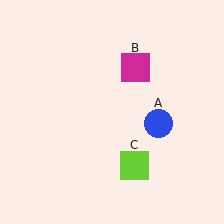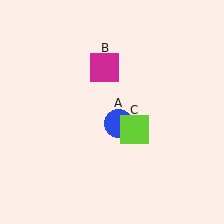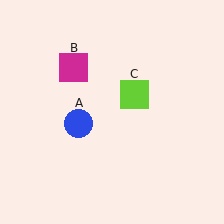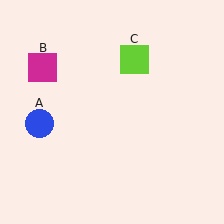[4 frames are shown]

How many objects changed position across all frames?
3 objects changed position: blue circle (object A), magenta square (object B), lime square (object C).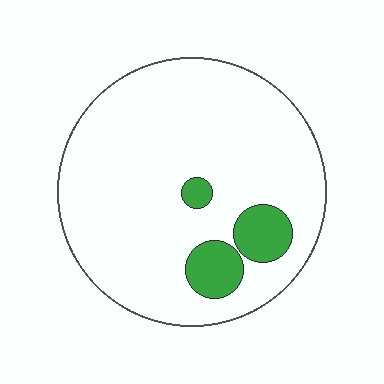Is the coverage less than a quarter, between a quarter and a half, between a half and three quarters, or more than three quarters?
Less than a quarter.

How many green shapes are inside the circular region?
3.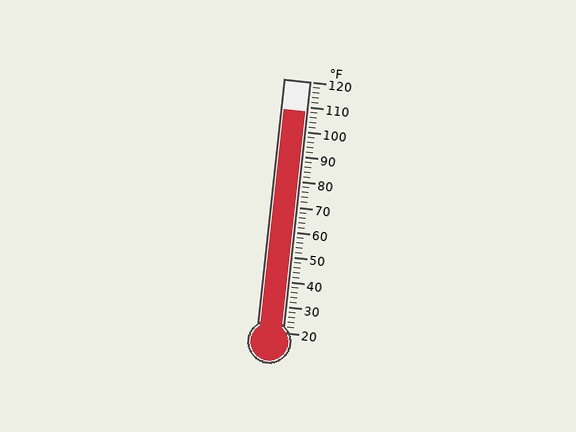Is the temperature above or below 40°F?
The temperature is above 40°F.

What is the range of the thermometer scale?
The thermometer scale ranges from 20°F to 120°F.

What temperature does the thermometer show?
The thermometer shows approximately 108°F.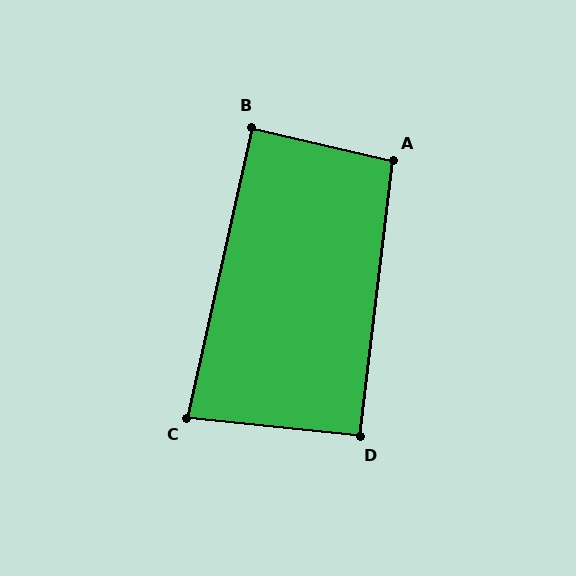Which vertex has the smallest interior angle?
C, at approximately 83 degrees.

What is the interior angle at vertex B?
Approximately 89 degrees (approximately right).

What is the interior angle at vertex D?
Approximately 91 degrees (approximately right).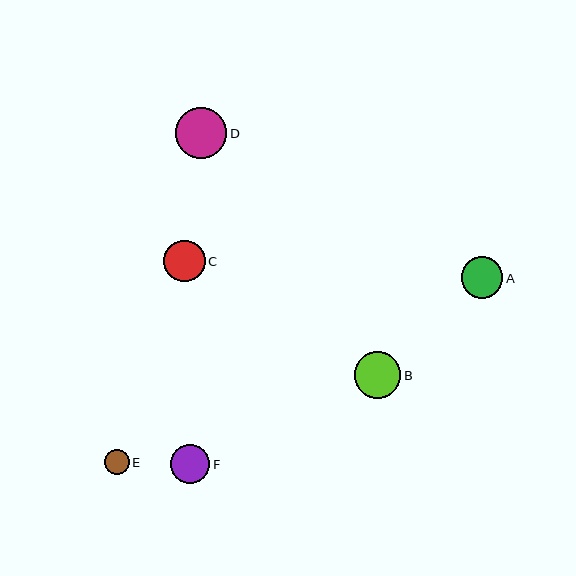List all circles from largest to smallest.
From largest to smallest: D, B, C, A, F, E.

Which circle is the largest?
Circle D is the largest with a size of approximately 51 pixels.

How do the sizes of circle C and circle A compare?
Circle C and circle A are approximately the same size.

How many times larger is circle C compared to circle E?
Circle C is approximately 1.7 times the size of circle E.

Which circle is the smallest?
Circle E is the smallest with a size of approximately 25 pixels.